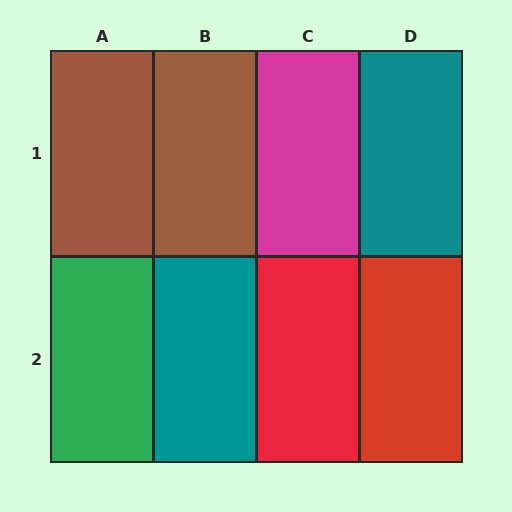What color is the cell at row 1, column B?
Brown.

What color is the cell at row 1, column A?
Brown.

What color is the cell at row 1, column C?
Magenta.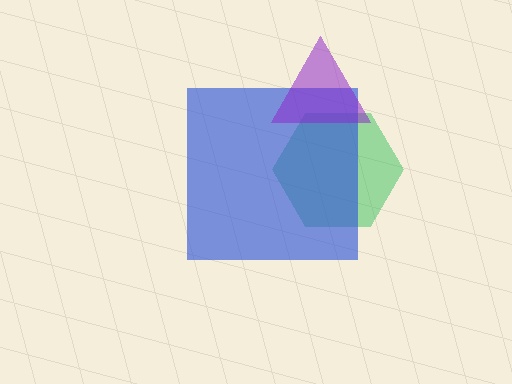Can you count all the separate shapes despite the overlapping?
Yes, there are 3 separate shapes.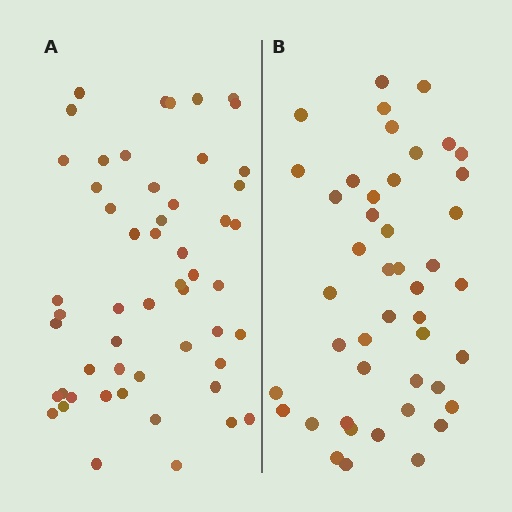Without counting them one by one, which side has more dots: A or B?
Region A (the left region) has more dots.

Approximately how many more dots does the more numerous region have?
Region A has roughly 8 or so more dots than region B.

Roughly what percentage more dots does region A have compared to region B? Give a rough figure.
About 20% more.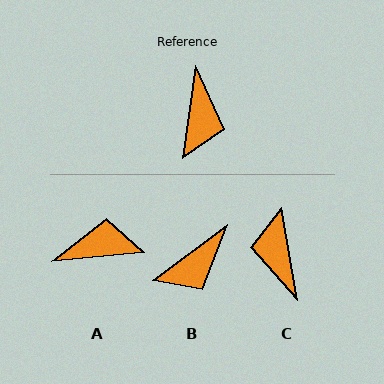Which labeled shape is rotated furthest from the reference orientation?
C, about 163 degrees away.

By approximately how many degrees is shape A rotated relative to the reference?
Approximately 103 degrees counter-clockwise.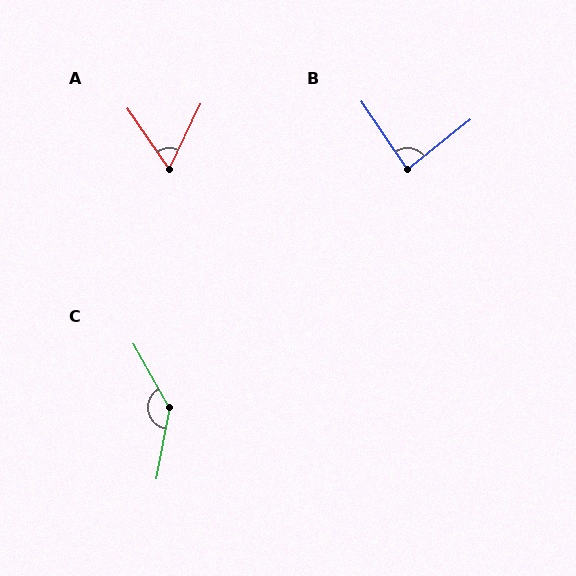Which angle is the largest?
C, at approximately 140 degrees.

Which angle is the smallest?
A, at approximately 60 degrees.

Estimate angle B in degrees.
Approximately 85 degrees.